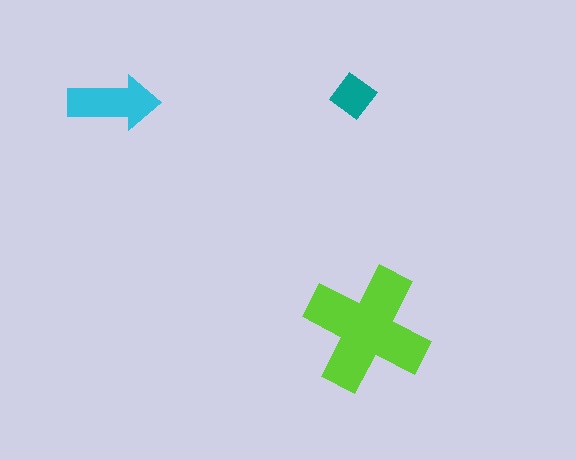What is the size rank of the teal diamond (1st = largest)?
3rd.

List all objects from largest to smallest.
The lime cross, the cyan arrow, the teal diamond.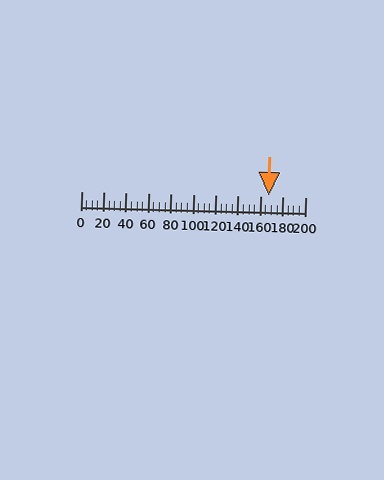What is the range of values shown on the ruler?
The ruler shows values from 0 to 200.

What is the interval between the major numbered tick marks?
The major tick marks are spaced 20 units apart.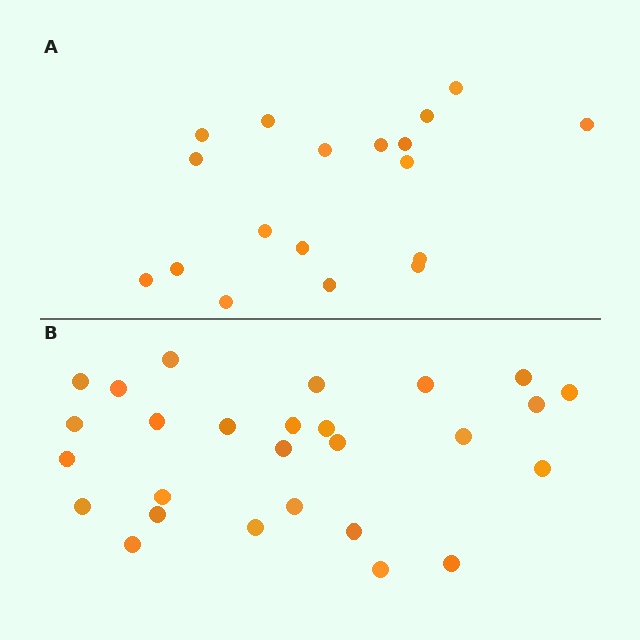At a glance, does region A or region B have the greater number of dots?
Region B (the bottom region) has more dots.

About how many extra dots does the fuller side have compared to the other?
Region B has roughly 8 or so more dots than region A.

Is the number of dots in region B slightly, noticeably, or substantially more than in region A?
Region B has substantially more. The ratio is roughly 1.5 to 1.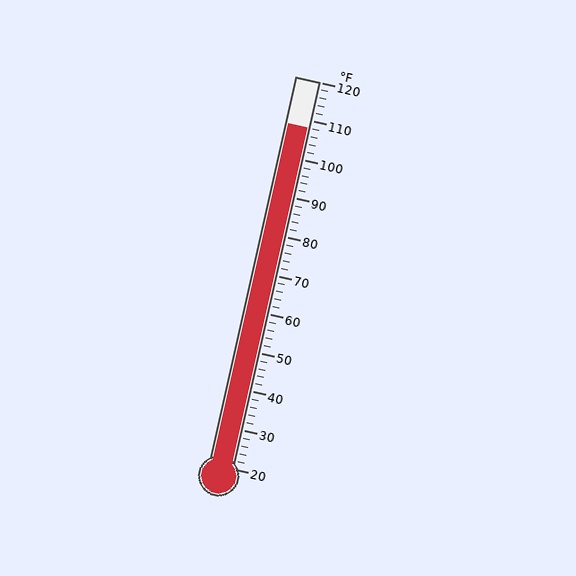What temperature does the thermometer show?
The thermometer shows approximately 108°F.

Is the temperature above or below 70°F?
The temperature is above 70°F.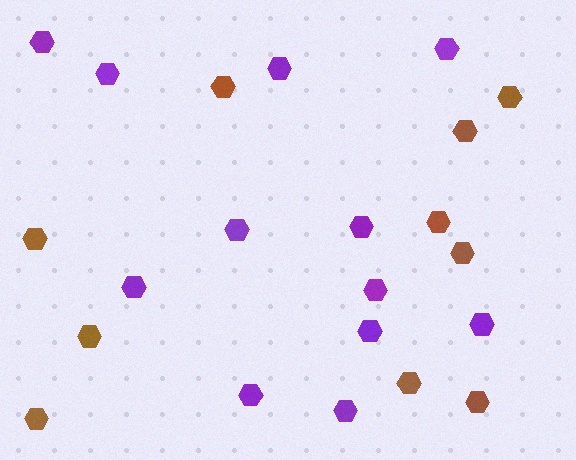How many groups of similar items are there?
There are 2 groups: one group of brown hexagons (10) and one group of purple hexagons (12).